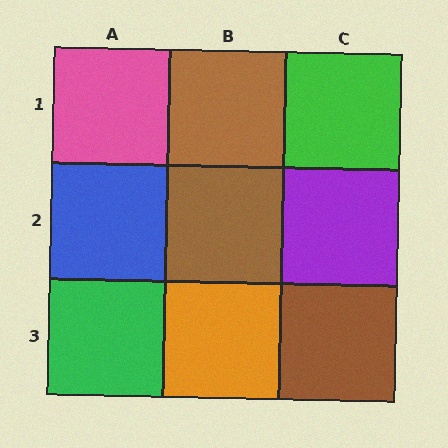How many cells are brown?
3 cells are brown.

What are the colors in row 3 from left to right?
Green, orange, brown.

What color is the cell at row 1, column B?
Brown.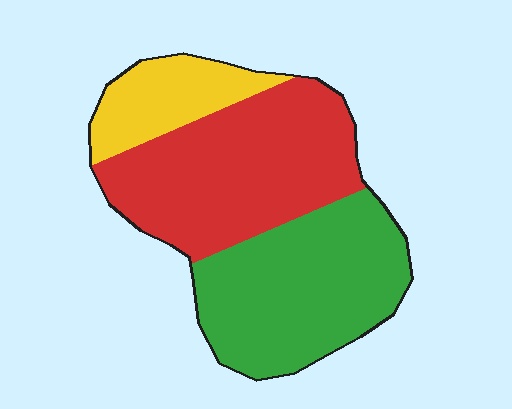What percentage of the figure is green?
Green covers about 40% of the figure.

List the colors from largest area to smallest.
From largest to smallest: red, green, yellow.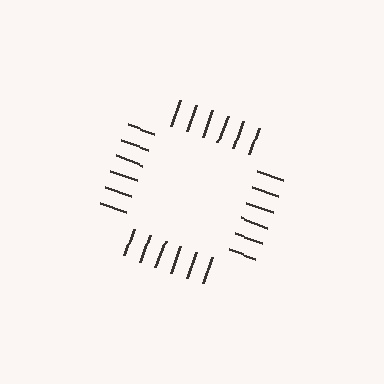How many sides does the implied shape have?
4 sides — the line-ends trace a square.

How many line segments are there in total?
24 — 6 along each of the 4 edges.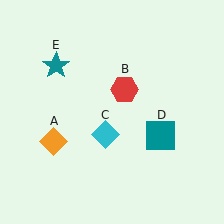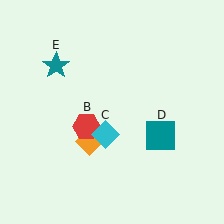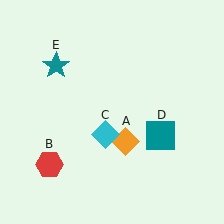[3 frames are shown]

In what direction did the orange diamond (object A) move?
The orange diamond (object A) moved right.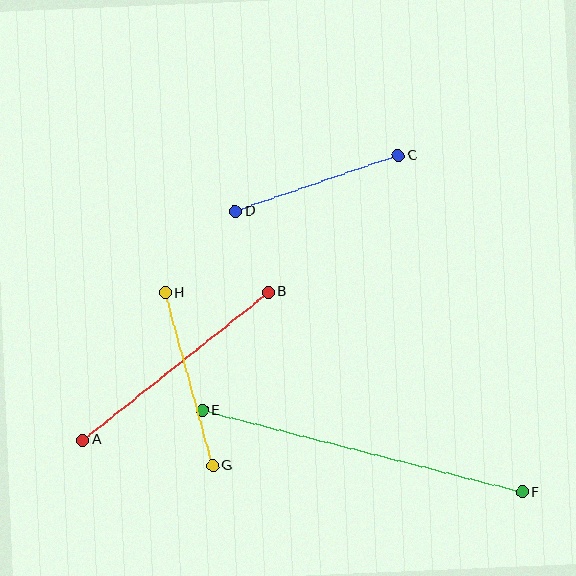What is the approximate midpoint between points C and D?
The midpoint is at approximately (317, 183) pixels.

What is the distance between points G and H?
The distance is approximately 179 pixels.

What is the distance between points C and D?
The distance is approximately 172 pixels.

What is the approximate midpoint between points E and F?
The midpoint is at approximately (362, 451) pixels.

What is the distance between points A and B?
The distance is approximately 237 pixels.